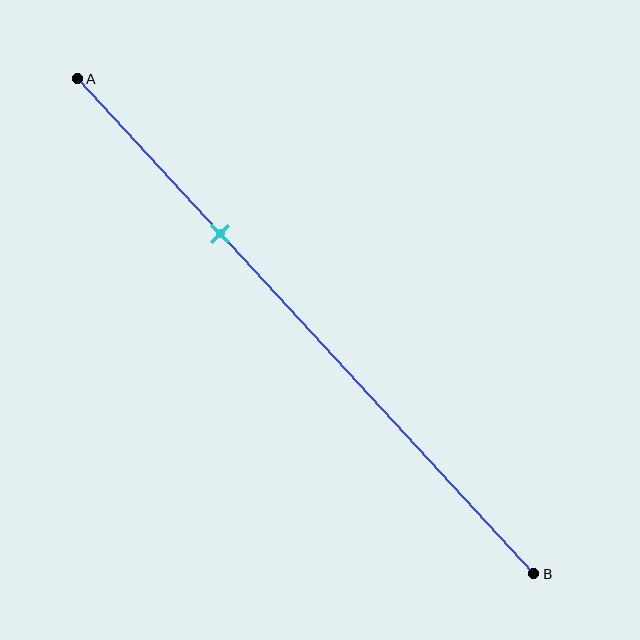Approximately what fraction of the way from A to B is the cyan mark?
The cyan mark is approximately 30% of the way from A to B.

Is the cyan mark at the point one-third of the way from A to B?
Yes, the mark is approximately at the one-third point.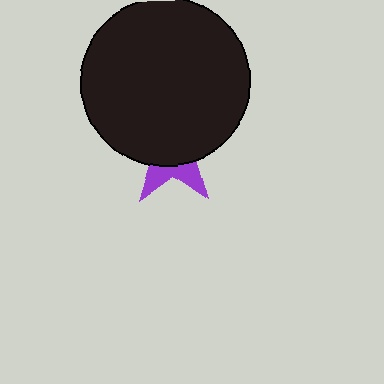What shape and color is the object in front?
The object in front is a black circle.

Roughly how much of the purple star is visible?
A small part of it is visible (roughly 30%).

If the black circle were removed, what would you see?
You would see the complete purple star.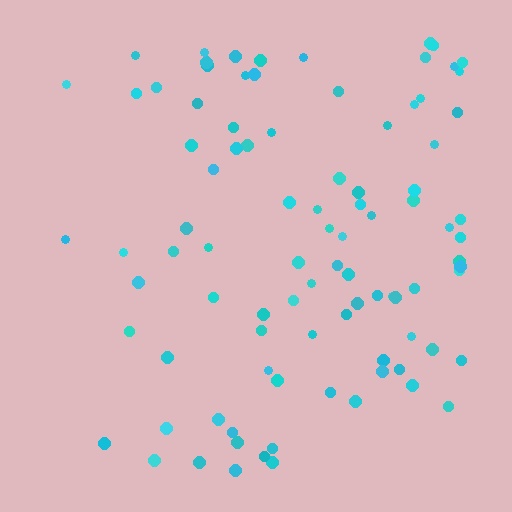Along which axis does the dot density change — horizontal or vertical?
Horizontal.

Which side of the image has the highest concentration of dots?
The right.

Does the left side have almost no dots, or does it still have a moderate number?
Still a moderate number, just noticeably fewer than the right.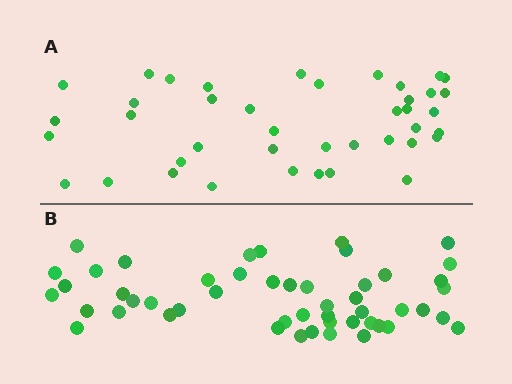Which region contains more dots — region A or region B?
Region B (the bottom region) has more dots.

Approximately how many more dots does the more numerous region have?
Region B has roughly 8 or so more dots than region A.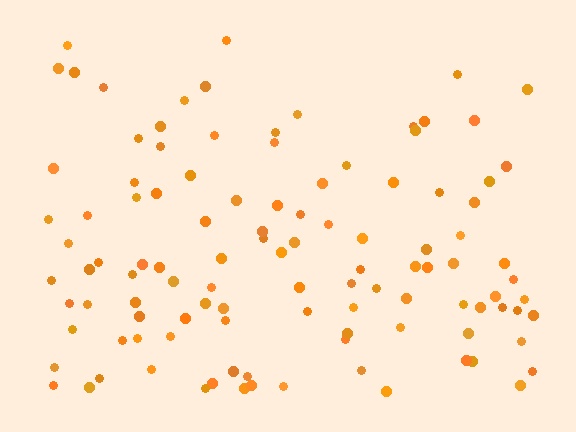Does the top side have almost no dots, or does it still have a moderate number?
Still a moderate number, just noticeably fewer than the bottom.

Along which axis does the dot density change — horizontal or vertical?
Vertical.